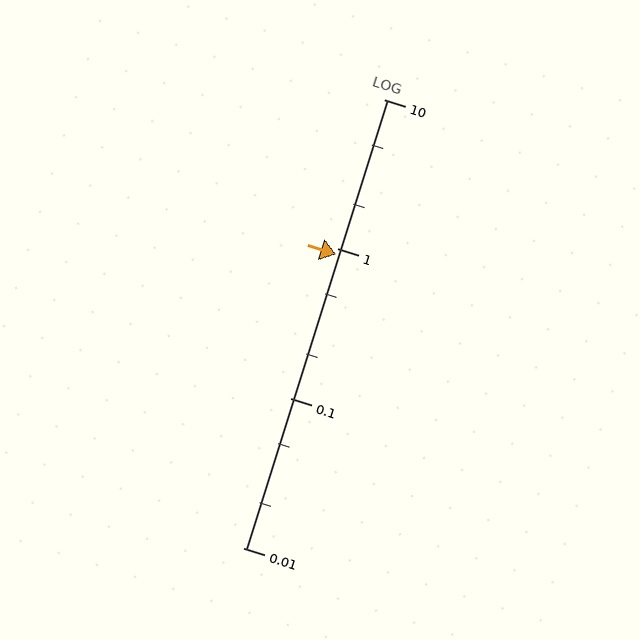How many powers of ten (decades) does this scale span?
The scale spans 3 decades, from 0.01 to 10.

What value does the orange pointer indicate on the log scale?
The pointer indicates approximately 0.92.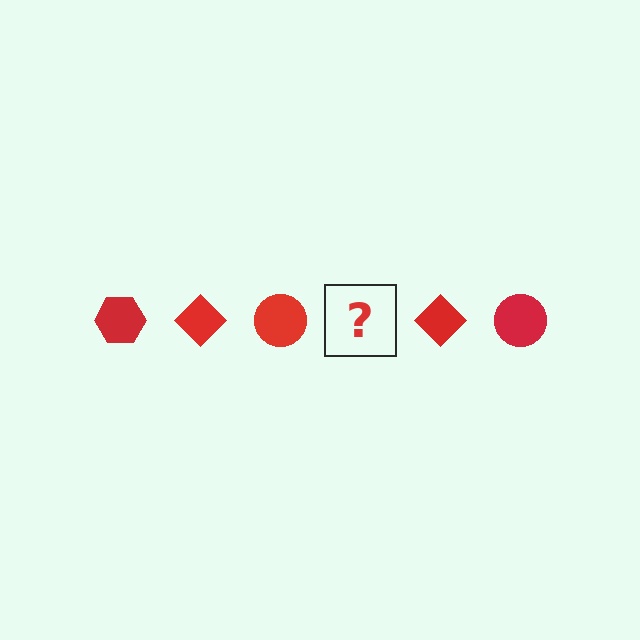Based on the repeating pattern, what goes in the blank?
The blank should be a red hexagon.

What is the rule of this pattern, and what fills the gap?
The rule is that the pattern cycles through hexagon, diamond, circle shapes in red. The gap should be filled with a red hexagon.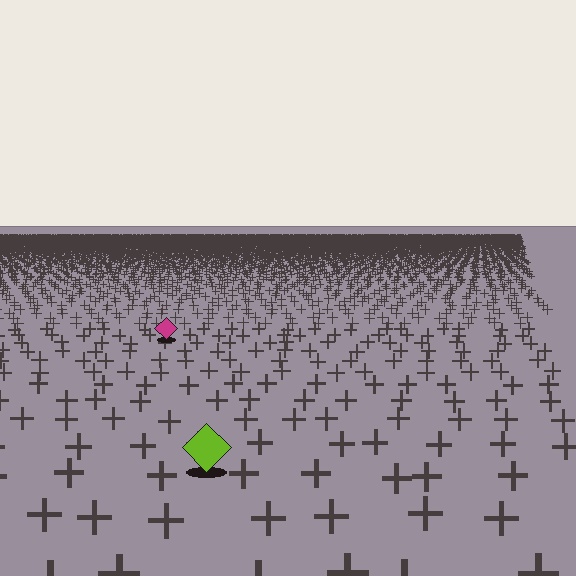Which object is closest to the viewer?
The lime diamond is closest. The texture marks near it are larger and more spread out.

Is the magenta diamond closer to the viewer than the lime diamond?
No. The lime diamond is closer — you can tell from the texture gradient: the ground texture is coarser near it.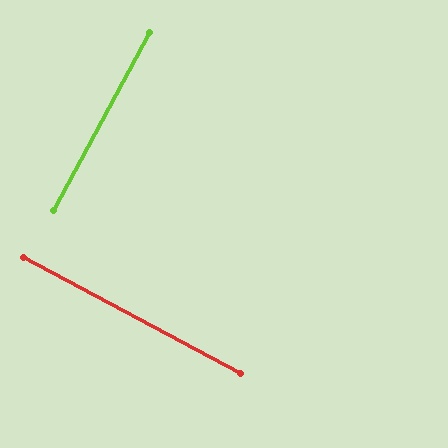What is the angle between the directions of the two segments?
Approximately 90 degrees.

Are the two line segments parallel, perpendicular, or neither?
Perpendicular — they meet at approximately 90°.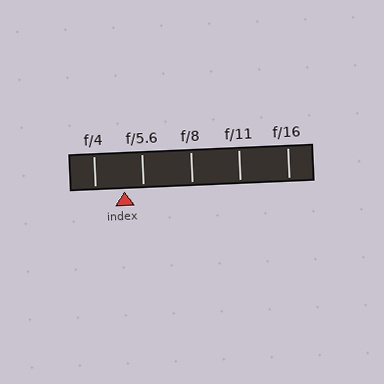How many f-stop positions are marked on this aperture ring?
There are 5 f-stop positions marked.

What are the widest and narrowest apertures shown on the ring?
The widest aperture shown is f/4 and the narrowest is f/16.